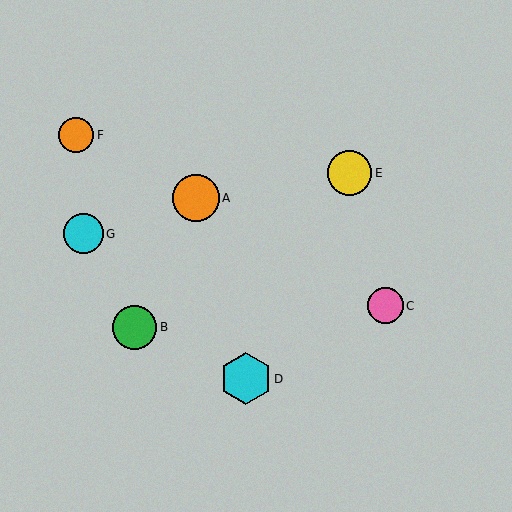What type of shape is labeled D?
Shape D is a cyan hexagon.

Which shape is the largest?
The cyan hexagon (labeled D) is the largest.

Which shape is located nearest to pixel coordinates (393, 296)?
The pink circle (labeled C) at (386, 306) is nearest to that location.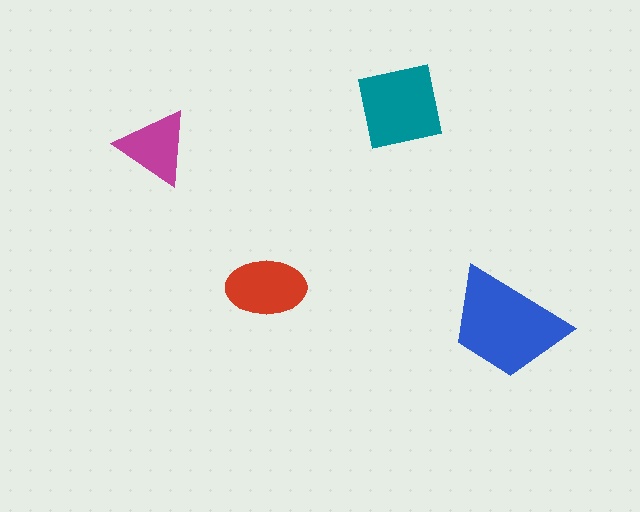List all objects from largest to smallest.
The blue trapezoid, the teal square, the red ellipse, the magenta triangle.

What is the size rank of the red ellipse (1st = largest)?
3rd.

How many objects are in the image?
There are 4 objects in the image.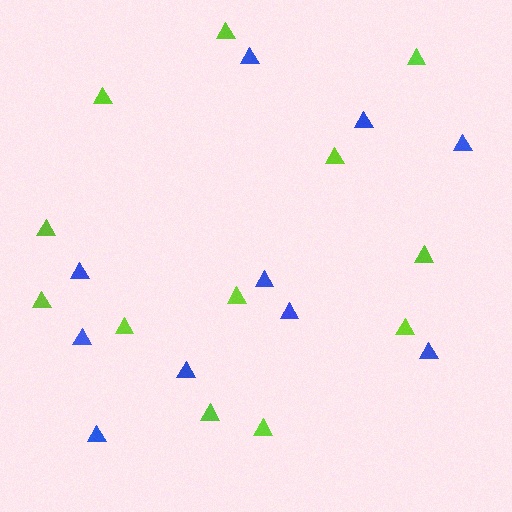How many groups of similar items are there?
There are 2 groups: one group of blue triangles (10) and one group of lime triangles (12).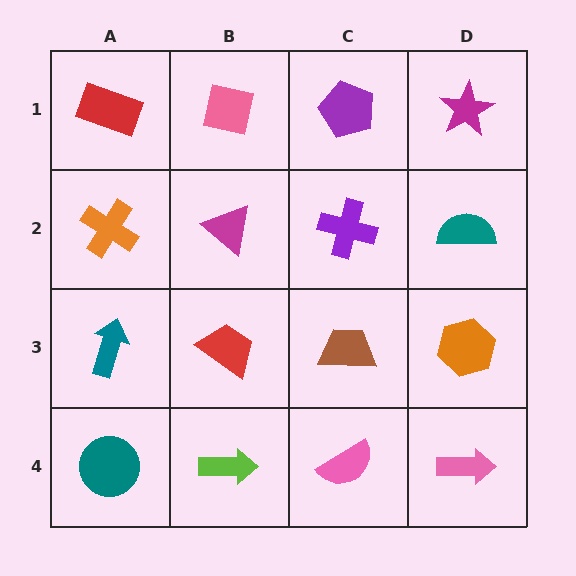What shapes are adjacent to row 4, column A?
A teal arrow (row 3, column A), a lime arrow (row 4, column B).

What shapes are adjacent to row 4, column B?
A red trapezoid (row 3, column B), a teal circle (row 4, column A), a pink semicircle (row 4, column C).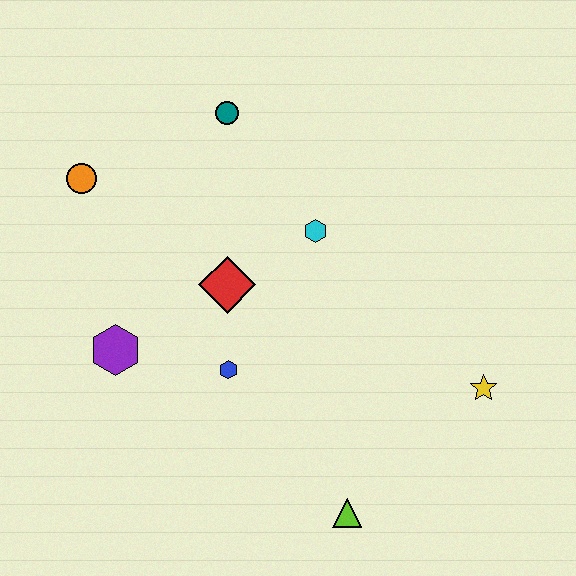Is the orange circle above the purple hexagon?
Yes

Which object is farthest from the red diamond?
The yellow star is farthest from the red diamond.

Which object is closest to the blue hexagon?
The red diamond is closest to the blue hexagon.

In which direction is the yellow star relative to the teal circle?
The yellow star is below the teal circle.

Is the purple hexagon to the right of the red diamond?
No